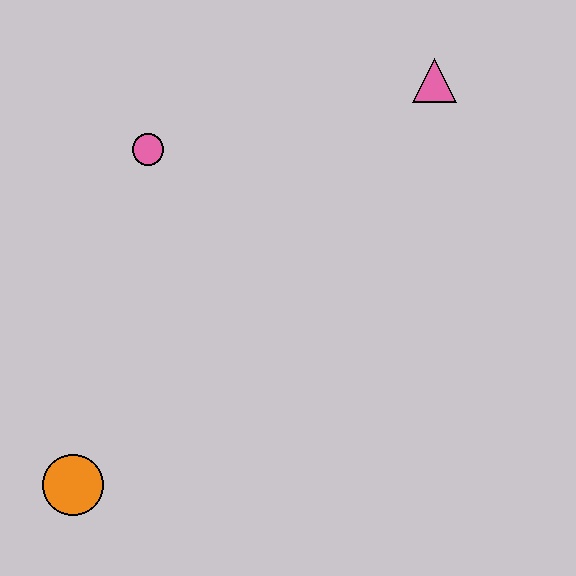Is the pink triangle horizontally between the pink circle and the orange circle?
No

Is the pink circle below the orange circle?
No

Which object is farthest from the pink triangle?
The orange circle is farthest from the pink triangle.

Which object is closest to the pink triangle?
The pink circle is closest to the pink triangle.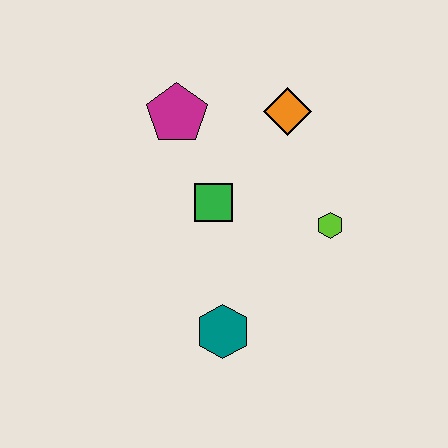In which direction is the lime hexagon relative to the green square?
The lime hexagon is to the right of the green square.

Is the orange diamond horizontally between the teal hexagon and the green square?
No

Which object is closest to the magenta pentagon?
The green square is closest to the magenta pentagon.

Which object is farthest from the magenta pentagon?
The teal hexagon is farthest from the magenta pentagon.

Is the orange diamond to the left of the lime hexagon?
Yes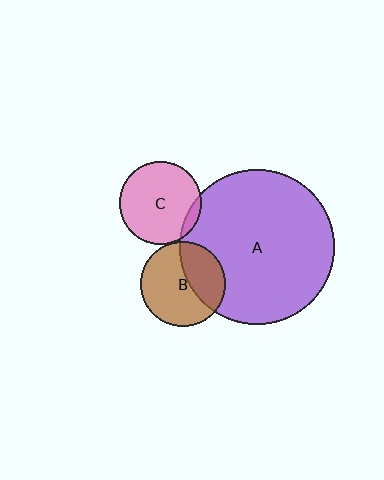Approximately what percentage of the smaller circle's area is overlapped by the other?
Approximately 35%.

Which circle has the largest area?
Circle A (purple).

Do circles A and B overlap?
Yes.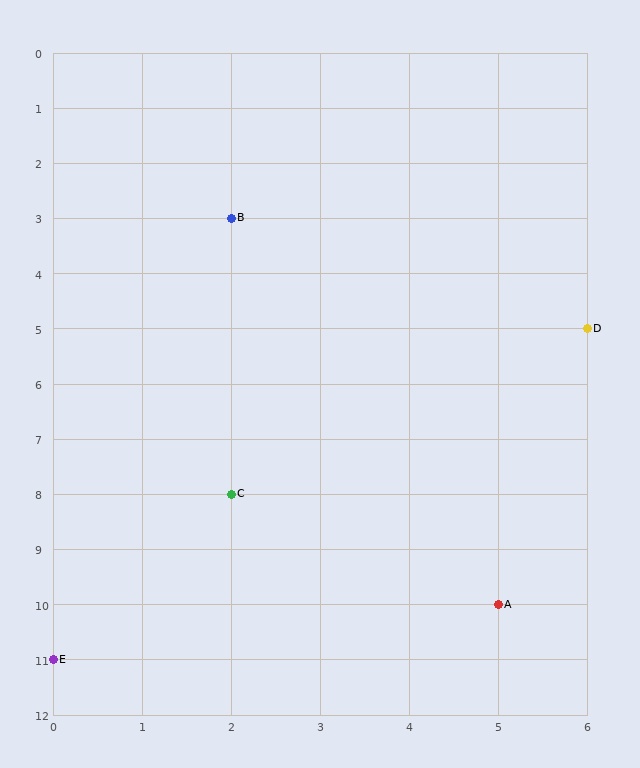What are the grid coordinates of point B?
Point B is at grid coordinates (2, 3).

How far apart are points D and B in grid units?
Points D and B are 4 columns and 2 rows apart (about 4.5 grid units diagonally).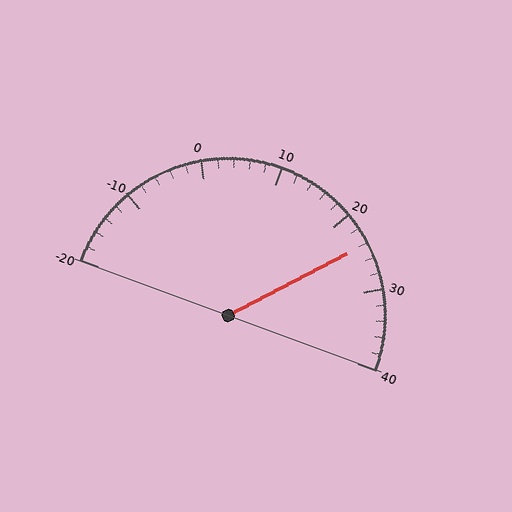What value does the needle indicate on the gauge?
The needle indicates approximately 24.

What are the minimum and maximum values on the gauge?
The gauge ranges from -20 to 40.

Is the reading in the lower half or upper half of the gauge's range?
The reading is in the upper half of the range (-20 to 40).